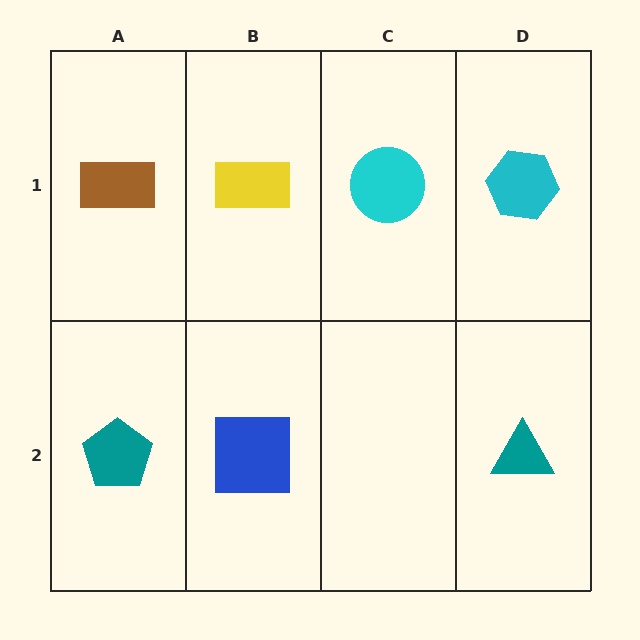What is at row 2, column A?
A teal pentagon.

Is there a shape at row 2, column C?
No, that cell is empty.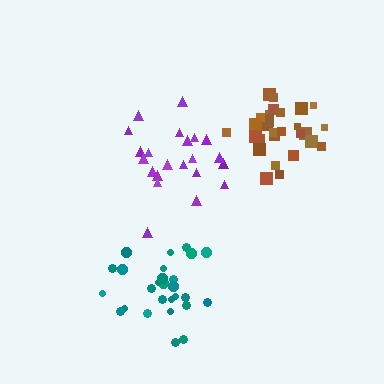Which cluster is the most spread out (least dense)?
Purple.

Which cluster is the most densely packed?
Brown.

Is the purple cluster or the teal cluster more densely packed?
Teal.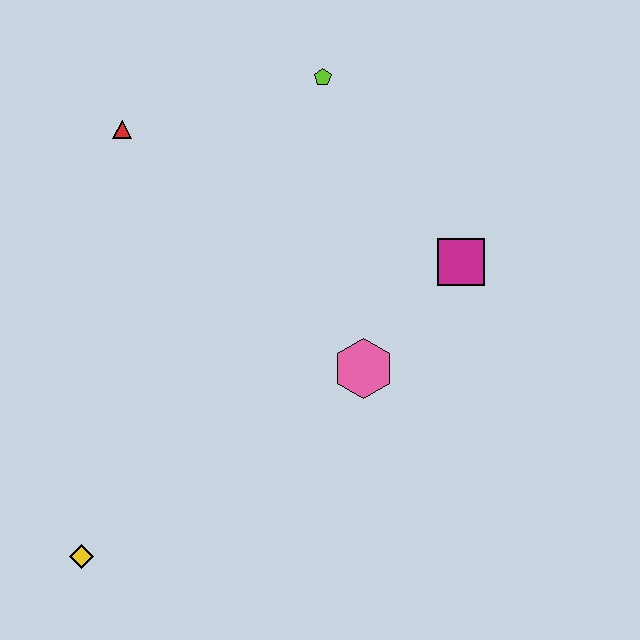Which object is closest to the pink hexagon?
The magenta square is closest to the pink hexagon.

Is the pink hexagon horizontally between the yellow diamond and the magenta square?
Yes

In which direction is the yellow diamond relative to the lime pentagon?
The yellow diamond is below the lime pentagon.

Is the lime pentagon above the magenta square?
Yes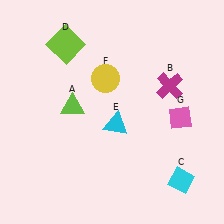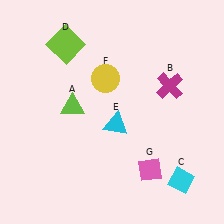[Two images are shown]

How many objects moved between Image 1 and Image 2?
1 object moved between the two images.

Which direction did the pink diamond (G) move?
The pink diamond (G) moved down.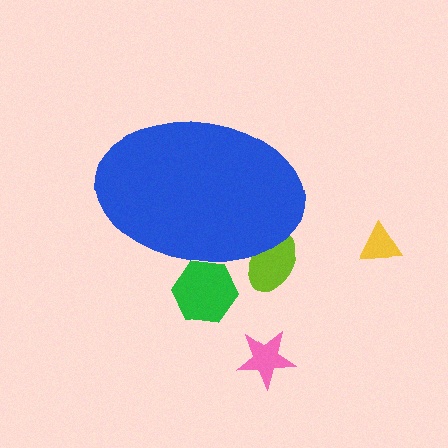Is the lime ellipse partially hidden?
Yes, the lime ellipse is partially hidden behind the blue ellipse.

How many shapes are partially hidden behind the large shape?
2 shapes are partially hidden.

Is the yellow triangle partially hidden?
No, the yellow triangle is fully visible.